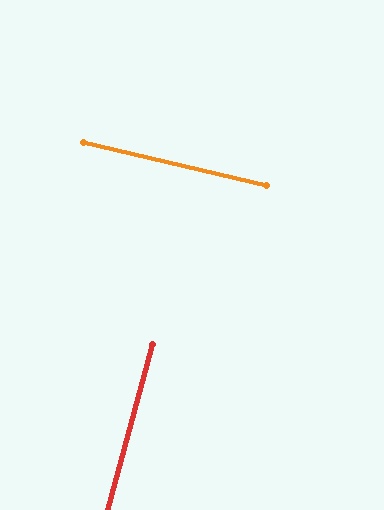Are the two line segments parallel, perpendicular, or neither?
Perpendicular — they meet at approximately 88°.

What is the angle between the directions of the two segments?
Approximately 88 degrees.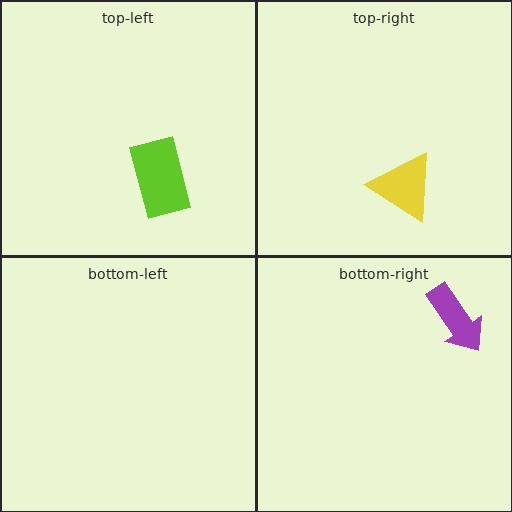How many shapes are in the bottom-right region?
1.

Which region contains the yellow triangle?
The top-right region.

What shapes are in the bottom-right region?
The purple arrow.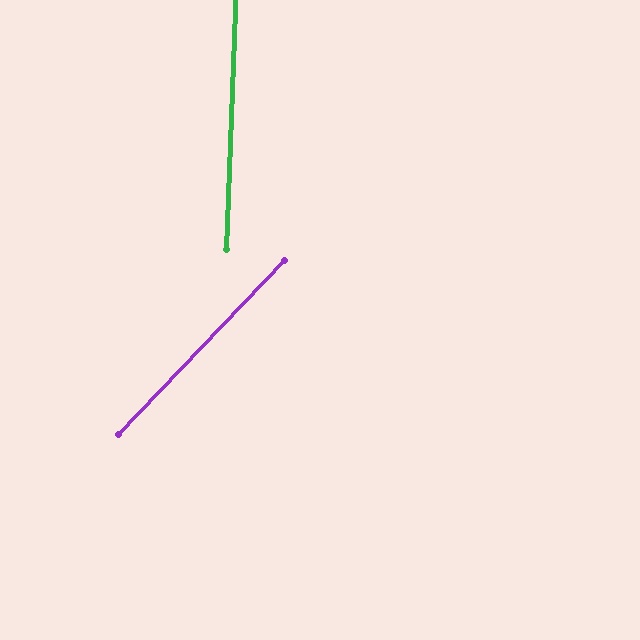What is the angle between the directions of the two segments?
Approximately 42 degrees.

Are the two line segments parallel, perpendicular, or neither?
Neither parallel nor perpendicular — they differ by about 42°.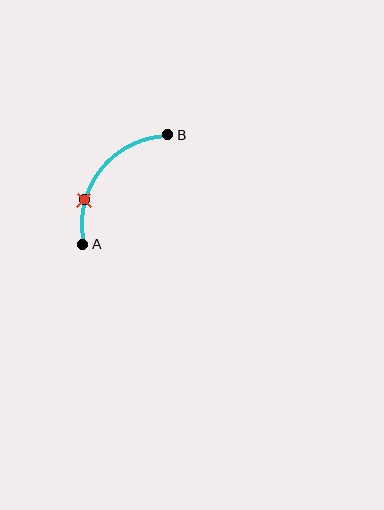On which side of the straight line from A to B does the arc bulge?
The arc bulges above and to the left of the straight line connecting A and B.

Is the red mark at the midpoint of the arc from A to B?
No. The red mark lies on the arc but is closer to endpoint A. The arc midpoint would be at the point on the curve equidistant along the arc from both A and B.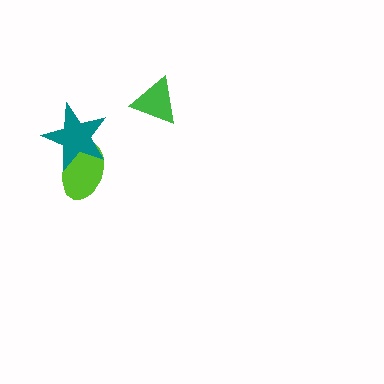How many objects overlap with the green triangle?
0 objects overlap with the green triangle.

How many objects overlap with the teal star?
1 object overlaps with the teal star.